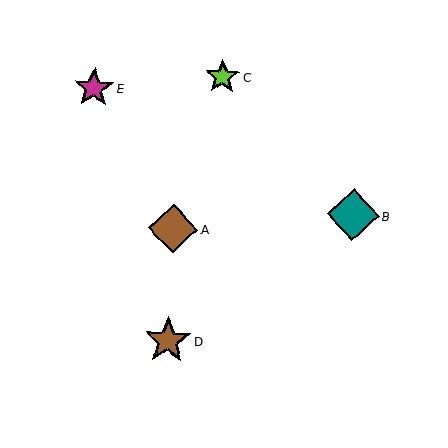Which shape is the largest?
The teal diamond (labeled B) is the largest.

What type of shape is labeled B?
Shape B is a teal diamond.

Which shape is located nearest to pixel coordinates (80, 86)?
The magenta star (labeled E) at (94, 88) is nearest to that location.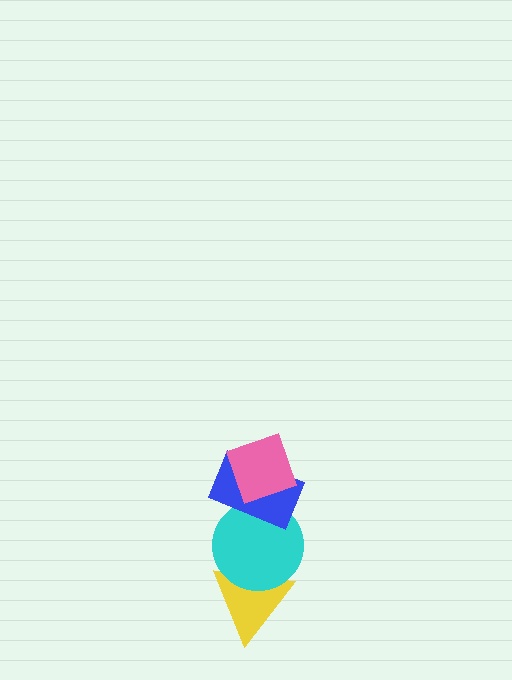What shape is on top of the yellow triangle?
The cyan circle is on top of the yellow triangle.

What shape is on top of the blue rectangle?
The pink diamond is on top of the blue rectangle.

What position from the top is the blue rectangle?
The blue rectangle is 2nd from the top.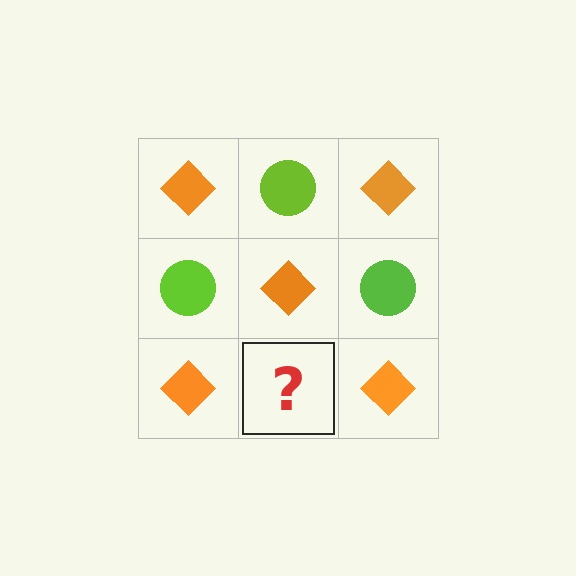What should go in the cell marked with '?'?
The missing cell should contain a lime circle.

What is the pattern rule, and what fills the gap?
The rule is that it alternates orange diamond and lime circle in a checkerboard pattern. The gap should be filled with a lime circle.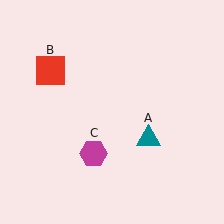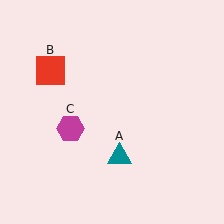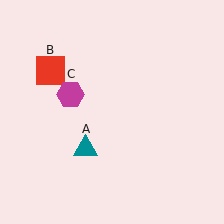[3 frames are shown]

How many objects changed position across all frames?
2 objects changed position: teal triangle (object A), magenta hexagon (object C).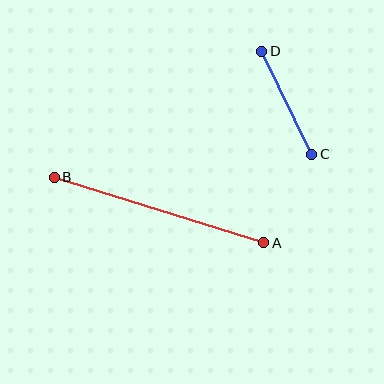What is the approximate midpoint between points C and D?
The midpoint is at approximately (287, 103) pixels.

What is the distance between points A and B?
The distance is approximately 219 pixels.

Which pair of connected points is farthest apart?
Points A and B are farthest apart.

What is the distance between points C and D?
The distance is approximately 114 pixels.